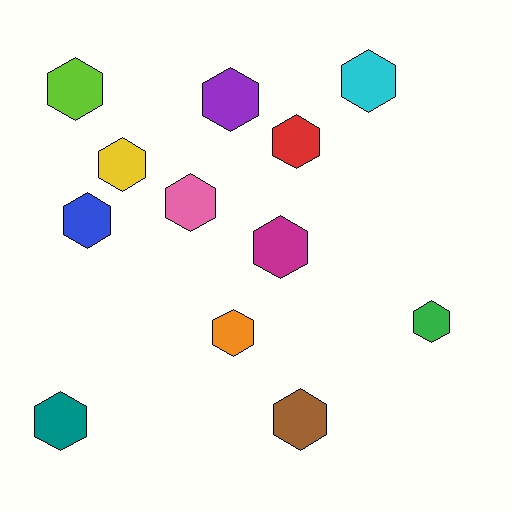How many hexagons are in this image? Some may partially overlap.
There are 12 hexagons.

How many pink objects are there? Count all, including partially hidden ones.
There is 1 pink object.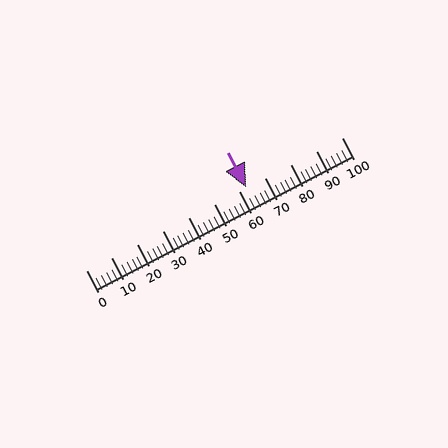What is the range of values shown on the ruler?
The ruler shows values from 0 to 100.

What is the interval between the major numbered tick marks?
The major tick marks are spaced 10 units apart.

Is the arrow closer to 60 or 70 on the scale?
The arrow is closer to 60.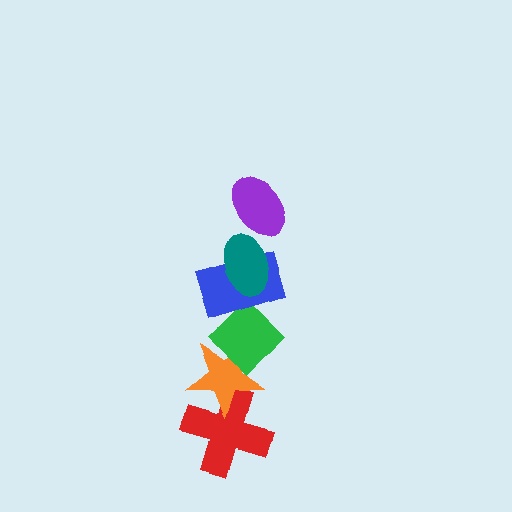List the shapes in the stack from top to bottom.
From top to bottom: the purple ellipse, the teal ellipse, the blue rectangle, the green diamond, the orange star, the red cross.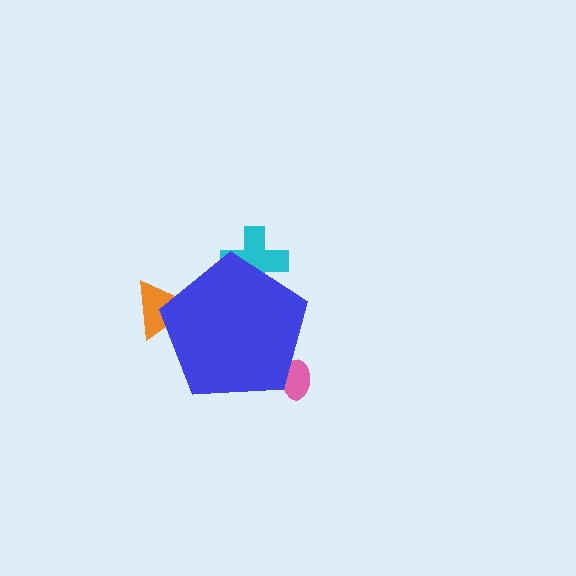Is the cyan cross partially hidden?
Yes, the cyan cross is partially hidden behind the blue pentagon.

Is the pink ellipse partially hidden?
Yes, the pink ellipse is partially hidden behind the blue pentagon.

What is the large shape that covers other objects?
A blue pentagon.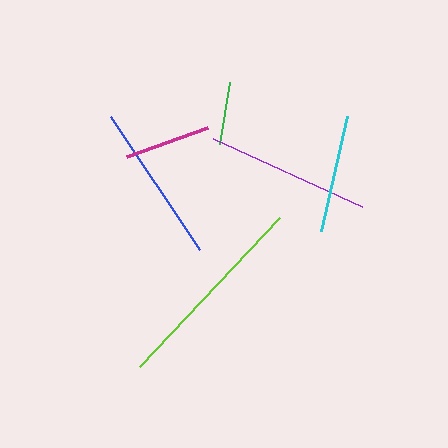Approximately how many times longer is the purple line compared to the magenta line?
The purple line is approximately 1.9 times the length of the magenta line.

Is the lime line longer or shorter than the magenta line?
The lime line is longer than the magenta line.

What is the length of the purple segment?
The purple segment is approximately 163 pixels long.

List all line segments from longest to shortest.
From longest to shortest: lime, purple, blue, cyan, magenta, green.